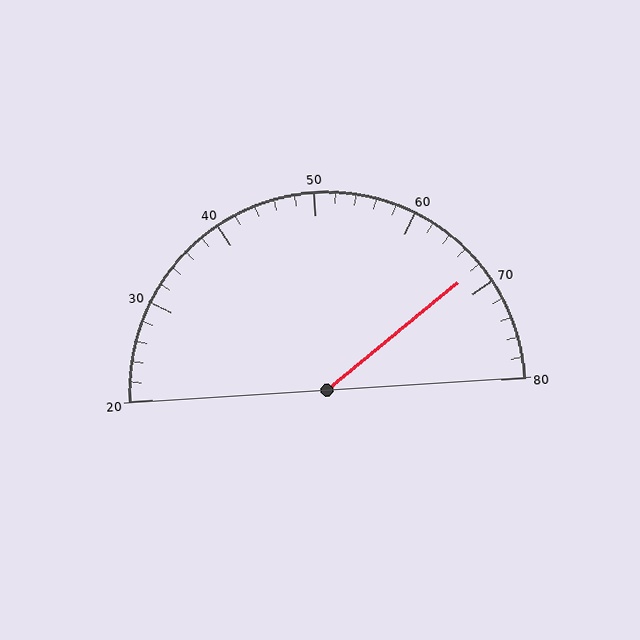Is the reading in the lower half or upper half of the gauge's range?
The reading is in the upper half of the range (20 to 80).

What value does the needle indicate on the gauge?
The needle indicates approximately 68.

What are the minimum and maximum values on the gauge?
The gauge ranges from 20 to 80.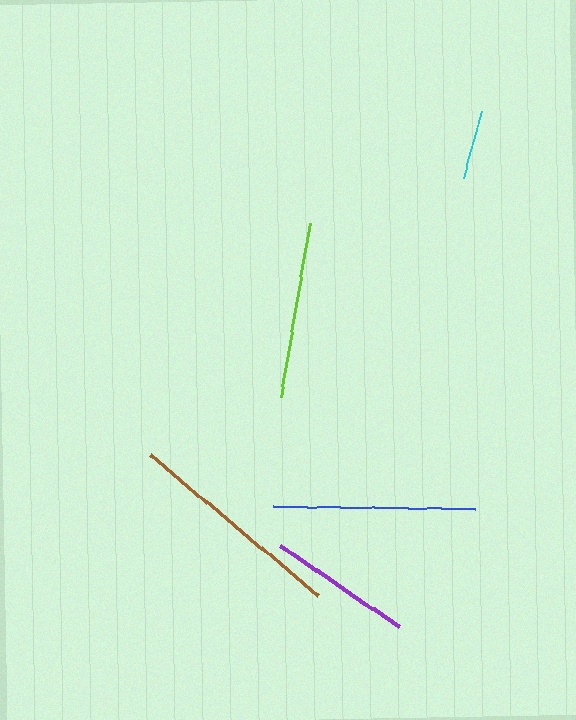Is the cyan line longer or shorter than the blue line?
The blue line is longer than the cyan line.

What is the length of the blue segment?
The blue segment is approximately 202 pixels long.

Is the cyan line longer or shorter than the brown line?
The brown line is longer than the cyan line.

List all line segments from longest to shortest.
From longest to shortest: brown, blue, lime, purple, cyan.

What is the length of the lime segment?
The lime segment is approximately 178 pixels long.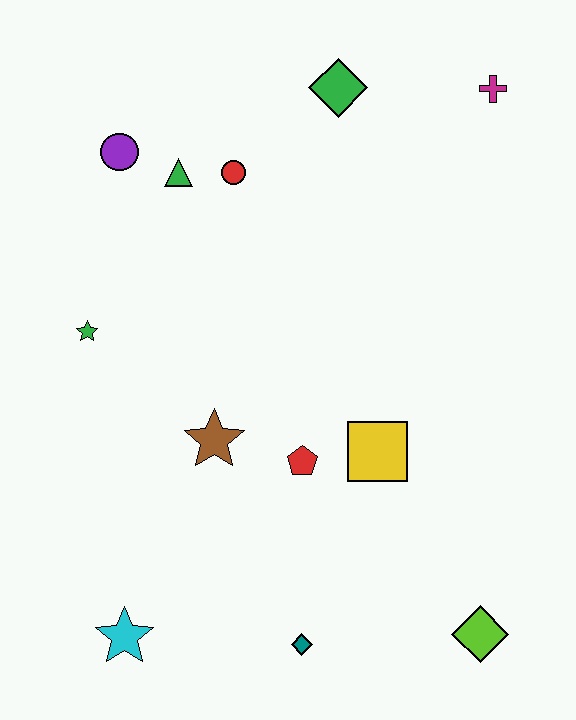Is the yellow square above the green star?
No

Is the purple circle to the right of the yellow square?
No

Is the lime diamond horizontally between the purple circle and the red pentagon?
No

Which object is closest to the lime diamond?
The teal diamond is closest to the lime diamond.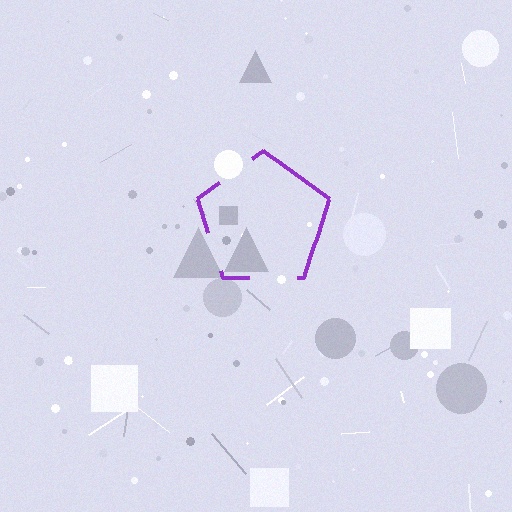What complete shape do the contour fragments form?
The contour fragments form a pentagon.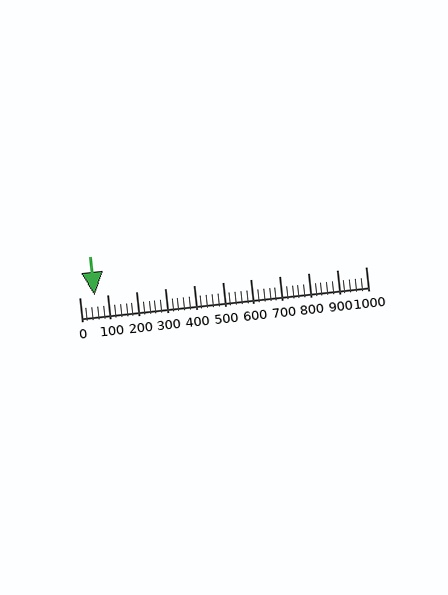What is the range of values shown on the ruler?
The ruler shows values from 0 to 1000.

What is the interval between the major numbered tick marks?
The major tick marks are spaced 100 units apart.